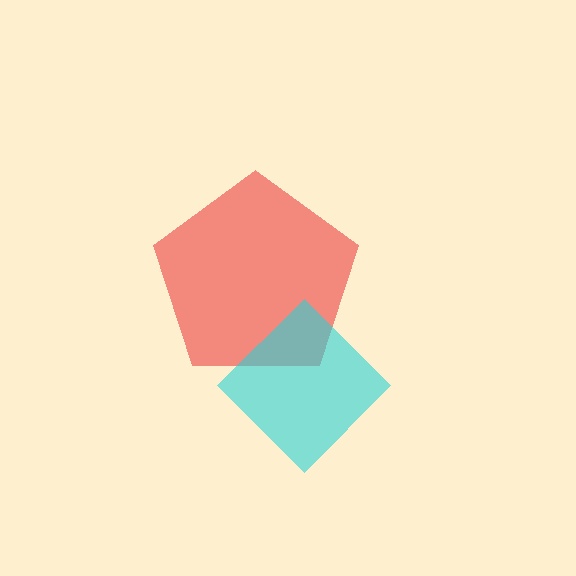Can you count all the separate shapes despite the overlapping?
Yes, there are 2 separate shapes.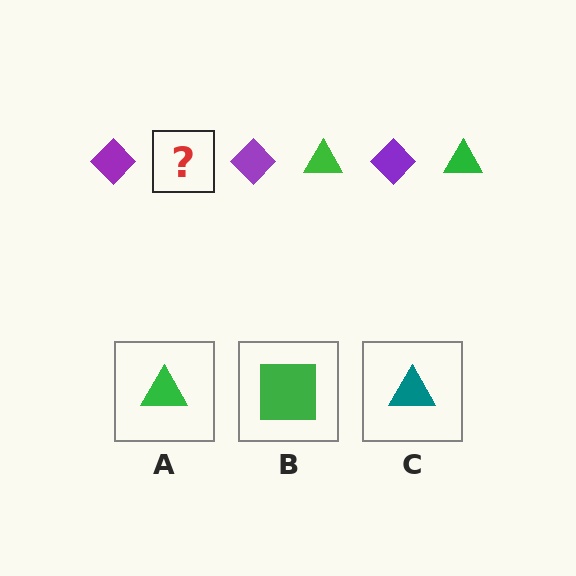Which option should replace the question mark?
Option A.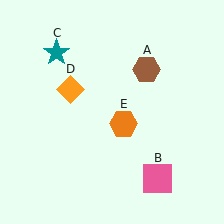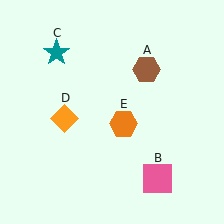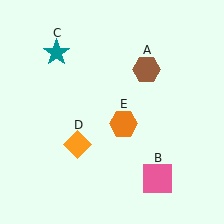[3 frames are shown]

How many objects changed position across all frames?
1 object changed position: orange diamond (object D).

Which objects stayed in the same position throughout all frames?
Brown hexagon (object A) and pink square (object B) and teal star (object C) and orange hexagon (object E) remained stationary.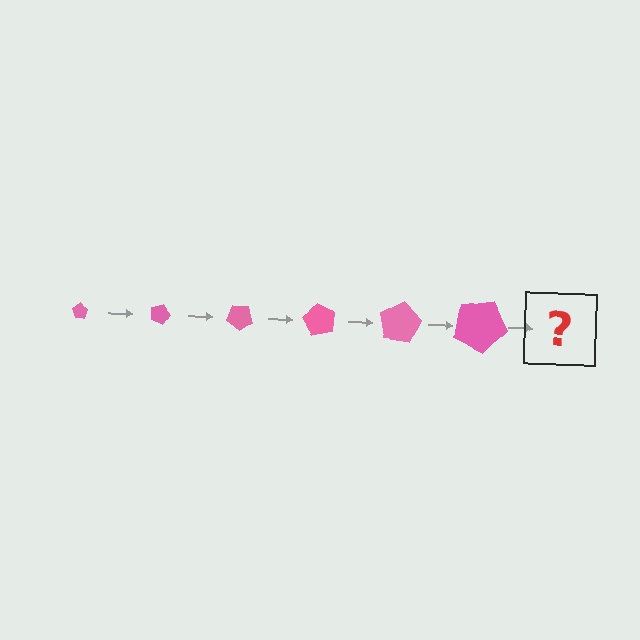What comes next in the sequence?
The next element should be a pentagon, larger than the previous one and rotated 120 degrees from the start.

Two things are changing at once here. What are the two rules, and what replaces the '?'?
The two rules are that the pentagon grows larger each step and it rotates 20 degrees each step. The '?' should be a pentagon, larger than the previous one and rotated 120 degrees from the start.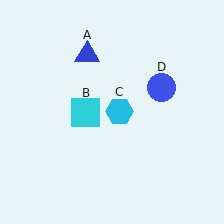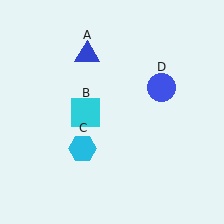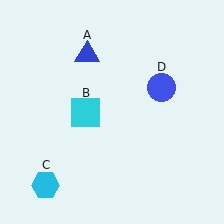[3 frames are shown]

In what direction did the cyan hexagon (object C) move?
The cyan hexagon (object C) moved down and to the left.